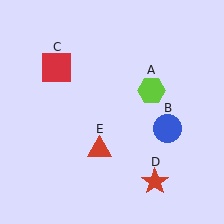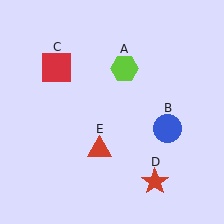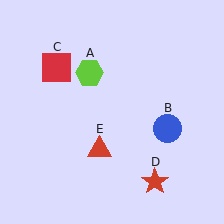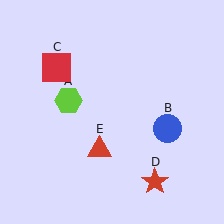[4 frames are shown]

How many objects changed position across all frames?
1 object changed position: lime hexagon (object A).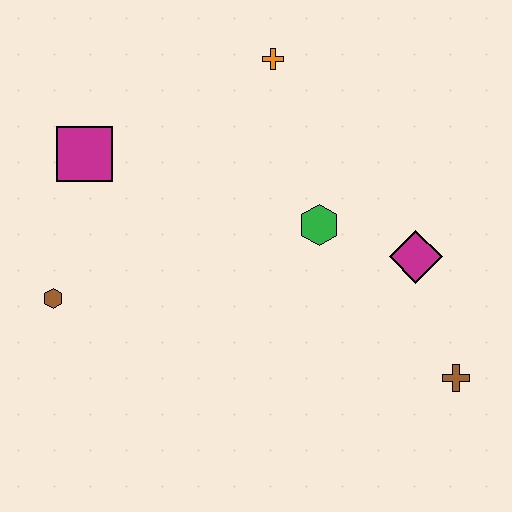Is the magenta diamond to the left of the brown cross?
Yes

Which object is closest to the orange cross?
The green hexagon is closest to the orange cross.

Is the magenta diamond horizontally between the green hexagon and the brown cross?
Yes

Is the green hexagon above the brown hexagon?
Yes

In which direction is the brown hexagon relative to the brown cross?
The brown hexagon is to the left of the brown cross.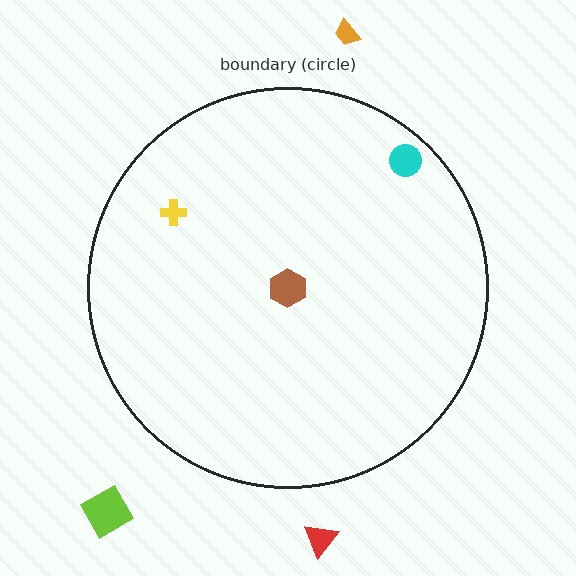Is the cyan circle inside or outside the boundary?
Inside.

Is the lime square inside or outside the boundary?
Outside.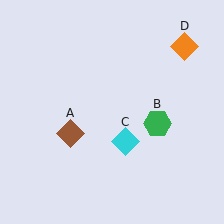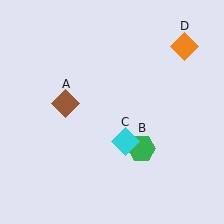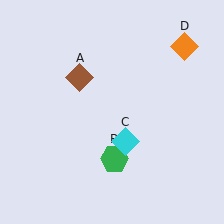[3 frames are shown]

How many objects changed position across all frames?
2 objects changed position: brown diamond (object A), green hexagon (object B).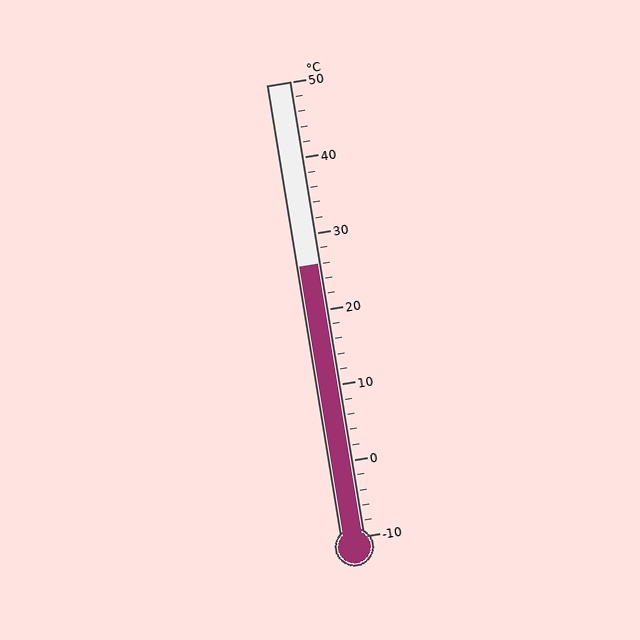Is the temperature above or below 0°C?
The temperature is above 0°C.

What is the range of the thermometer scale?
The thermometer scale ranges from -10°C to 50°C.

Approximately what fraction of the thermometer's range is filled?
The thermometer is filled to approximately 60% of its range.